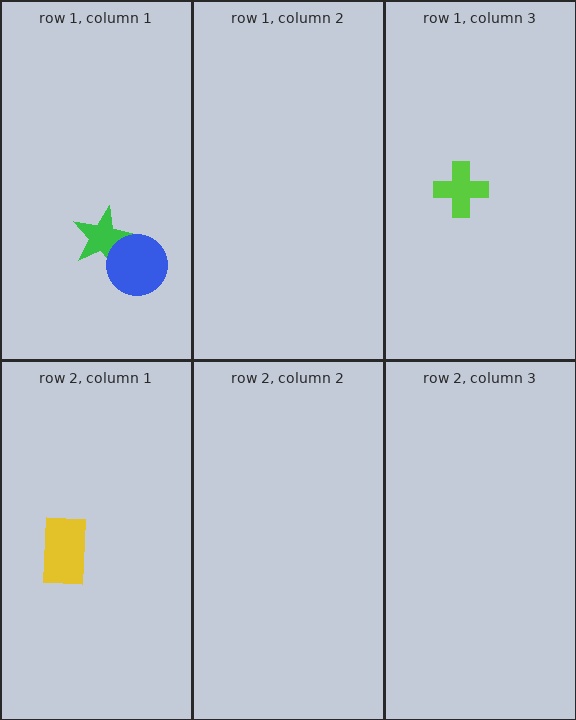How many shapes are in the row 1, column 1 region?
2.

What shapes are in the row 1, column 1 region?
The green star, the blue circle.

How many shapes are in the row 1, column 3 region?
1.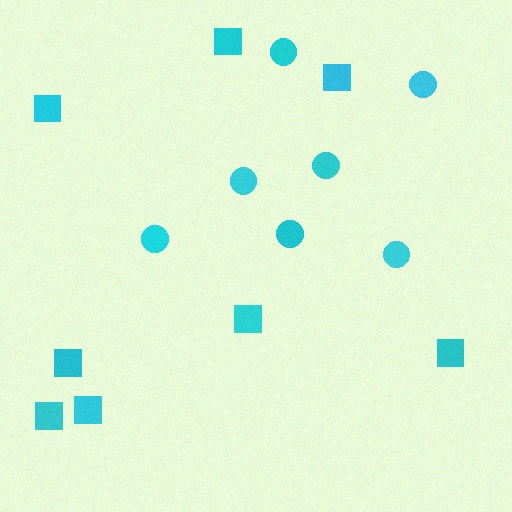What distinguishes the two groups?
There are 2 groups: one group of squares (8) and one group of circles (7).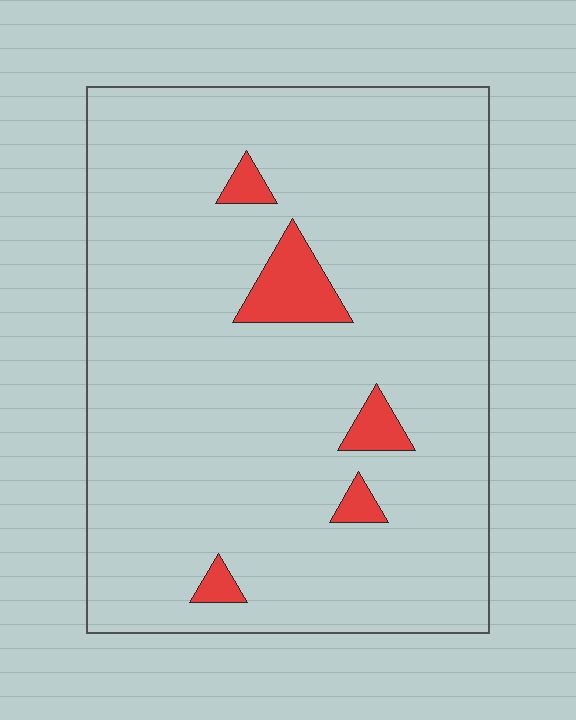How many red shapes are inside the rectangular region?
5.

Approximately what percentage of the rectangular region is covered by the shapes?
Approximately 5%.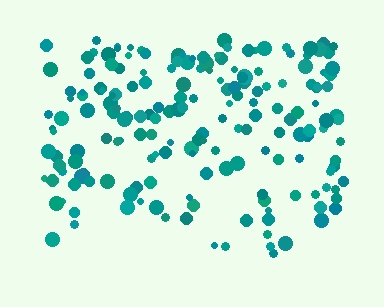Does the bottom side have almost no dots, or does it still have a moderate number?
Still a moderate number, just noticeably fewer than the top.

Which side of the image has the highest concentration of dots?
The top.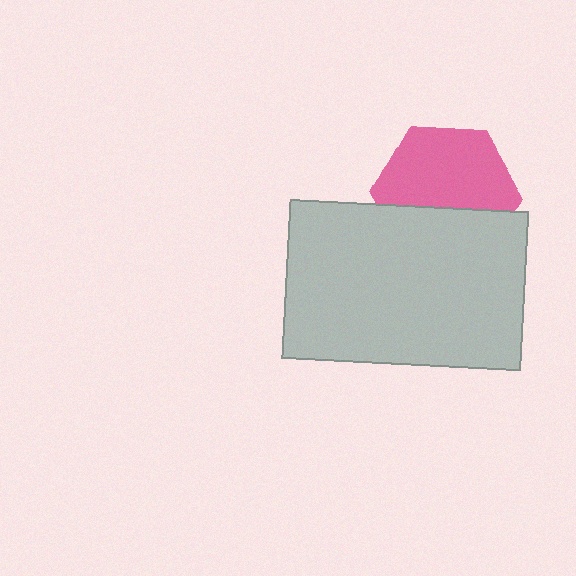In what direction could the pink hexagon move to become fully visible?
The pink hexagon could move up. That would shift it out from behind the light gray rectangle entirely.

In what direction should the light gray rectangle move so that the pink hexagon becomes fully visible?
The light gray rectangle should move down. That is the shortest direction to clear the overlap and leave the pink hexagon fully visible.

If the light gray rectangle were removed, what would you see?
You would see the complete pink hexagon.